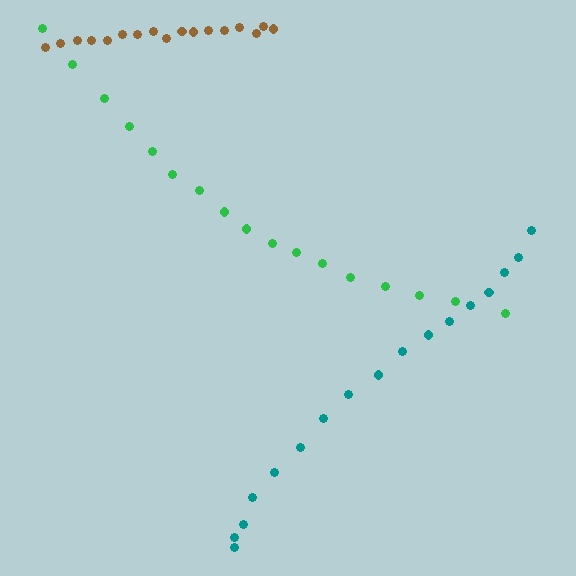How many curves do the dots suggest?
There are 3 distinct paths.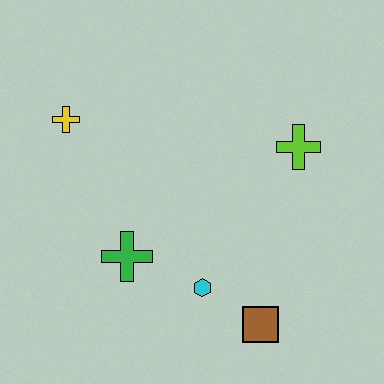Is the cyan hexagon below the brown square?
No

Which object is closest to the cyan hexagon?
The brown square is closest to the cyan hexagon.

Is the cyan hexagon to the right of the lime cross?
No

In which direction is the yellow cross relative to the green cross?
The yellow cross is above the green cross.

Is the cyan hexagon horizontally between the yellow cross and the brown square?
Yes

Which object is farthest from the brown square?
The yellow cross is farthest from the brown square.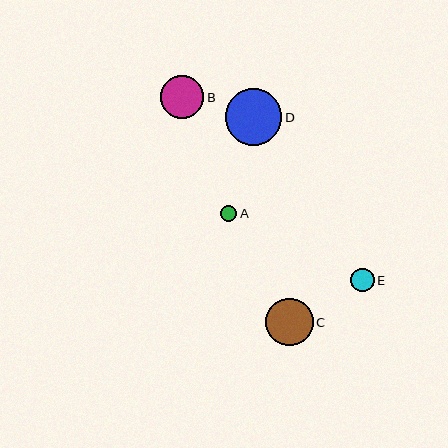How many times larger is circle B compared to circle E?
Circle B is approximately 1.8 times the size of circle E.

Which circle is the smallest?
Circle A is the smallest with a size of approximately 16 pixels.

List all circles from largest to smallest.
From largest to smallest: D, C, B, E, A.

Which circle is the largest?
Circle D is the largest with a size of approximately 57 pixels.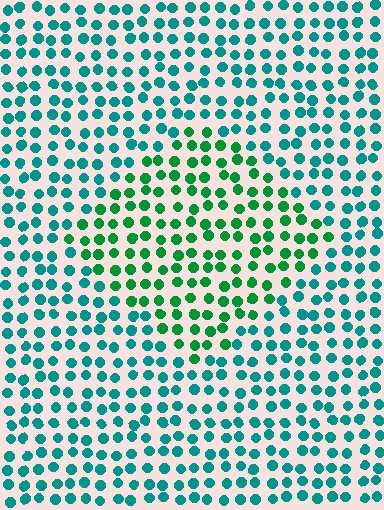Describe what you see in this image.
The image is filled with small teal elements in a uniform arrangement. A diamond-shaped region is visible where the elements are tinted to a slightly different hue, forming a subtle color boundary.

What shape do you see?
I see a diamond.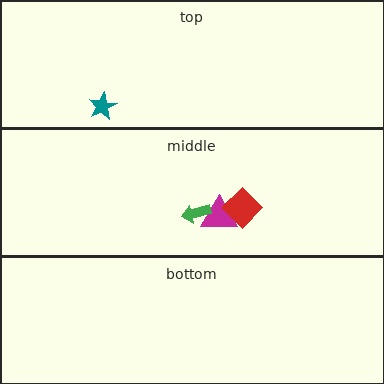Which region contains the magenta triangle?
The middle region.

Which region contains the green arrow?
The middle region.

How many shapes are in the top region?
1.